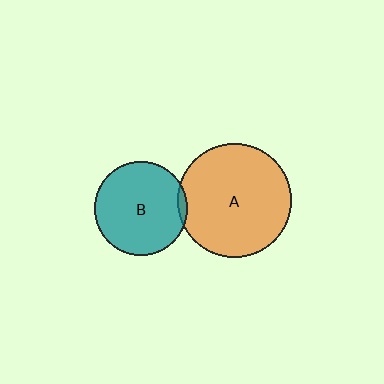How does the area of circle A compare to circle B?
Approximately 1.5 times.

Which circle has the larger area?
Circle A (orange).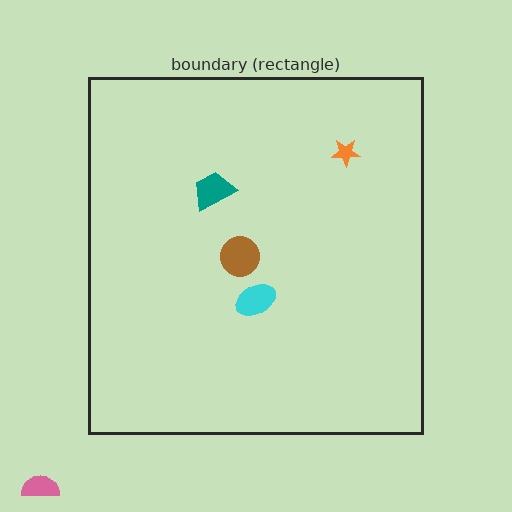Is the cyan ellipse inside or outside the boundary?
Inside.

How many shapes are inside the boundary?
4 inside, 1 outside.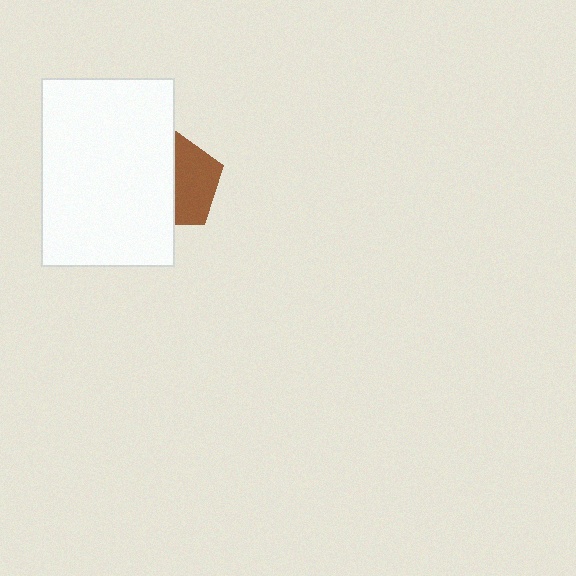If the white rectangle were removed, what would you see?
You would see the complete brown pentagon.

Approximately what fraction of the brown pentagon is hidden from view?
Roughly 53% of the brown pentagon is hidden behind the white rectangle.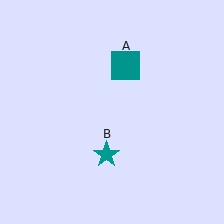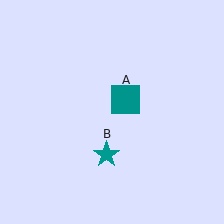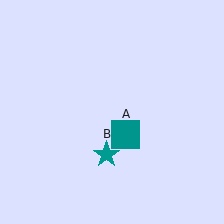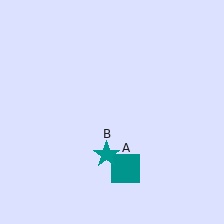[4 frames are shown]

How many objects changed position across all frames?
1 object changed position: teal square (object A).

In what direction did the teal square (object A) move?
The teal square (object A) moved down.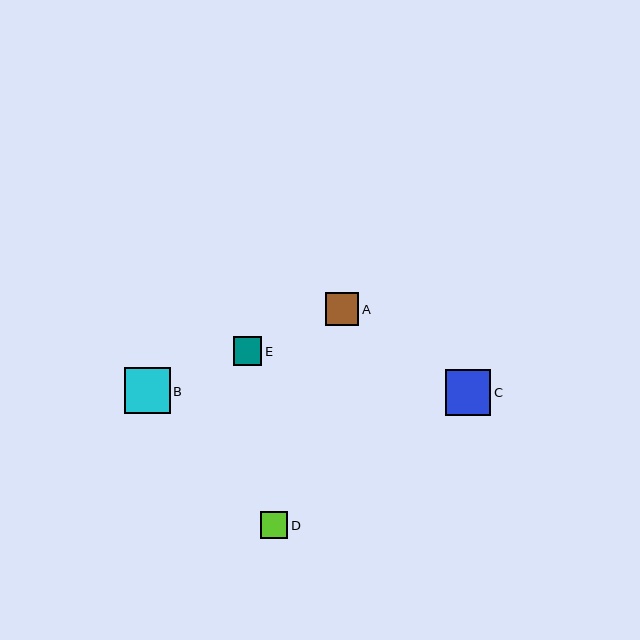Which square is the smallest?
Square D is the smallest with a size of approximately 27 pixels.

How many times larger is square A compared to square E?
Square A is approximately 1.2 times the size of square E.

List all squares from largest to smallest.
From largest to smallest: B, C, A, E, D.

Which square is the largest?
Square B is the largest with a size of approximately 46 pixels.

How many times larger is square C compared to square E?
Square C is approximately 1.6 times the size of square E.